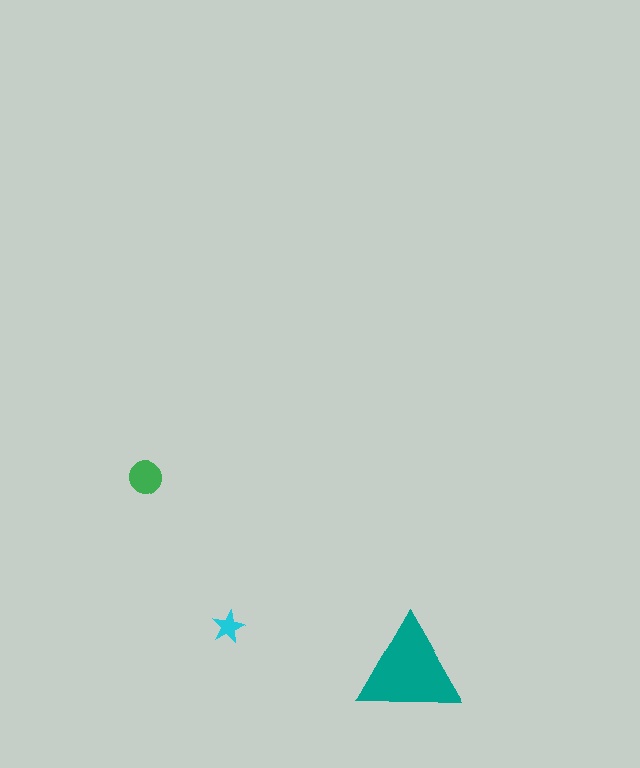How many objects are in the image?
There are 3 objects in the image.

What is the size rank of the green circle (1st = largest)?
2nd.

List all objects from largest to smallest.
The teal triangle, the green circle, the cyan star.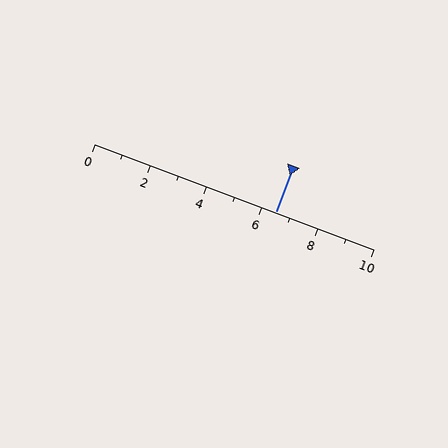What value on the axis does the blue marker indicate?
The marker indicates approximately 6.5.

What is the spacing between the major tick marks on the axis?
The major ticks are spaced 2 apart.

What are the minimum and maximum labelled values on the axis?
The axis runs from 0 to 10.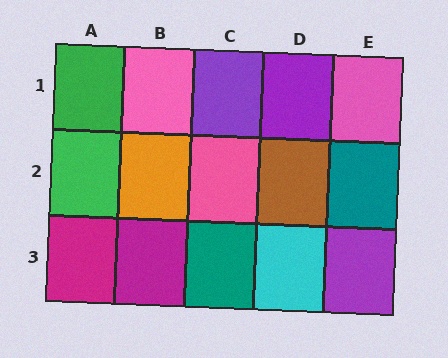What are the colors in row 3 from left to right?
Magenta, magenta, teal, cyan, purple.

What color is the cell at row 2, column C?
Pink.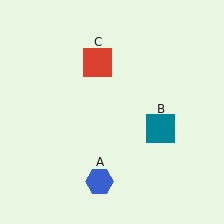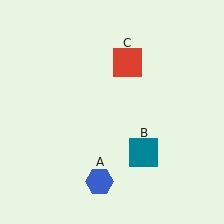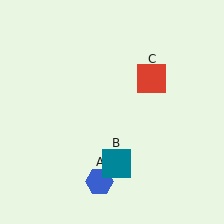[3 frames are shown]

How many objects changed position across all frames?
2 objects changed position: teal square (object B), red square (object C).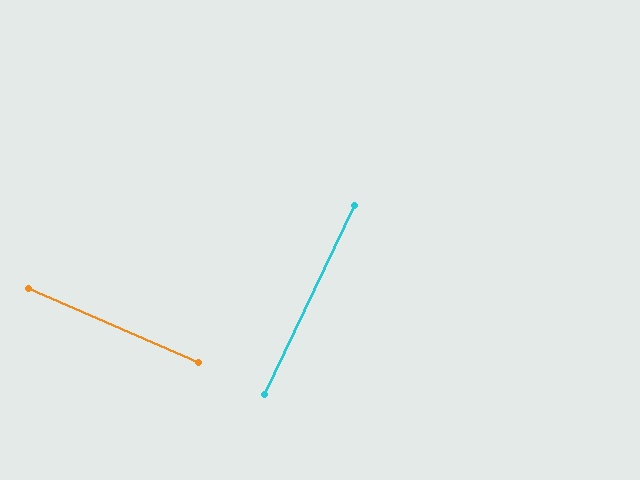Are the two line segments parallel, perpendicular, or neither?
Perpendicular — they meet at approximately 88°.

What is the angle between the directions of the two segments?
Approximately 88 degrees.